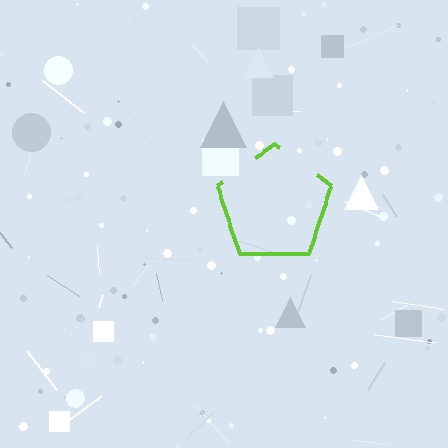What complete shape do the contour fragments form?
The contour fragments form a pentagon.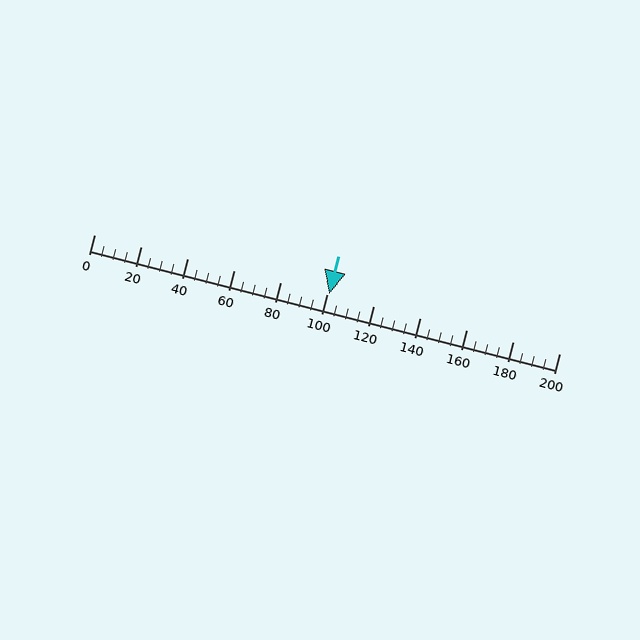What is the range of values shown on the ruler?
The ruler shows values from 0 to 200.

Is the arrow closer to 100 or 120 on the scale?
The arrow is closer to 100.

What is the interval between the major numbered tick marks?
The major tick marks are spaced 20 units apart.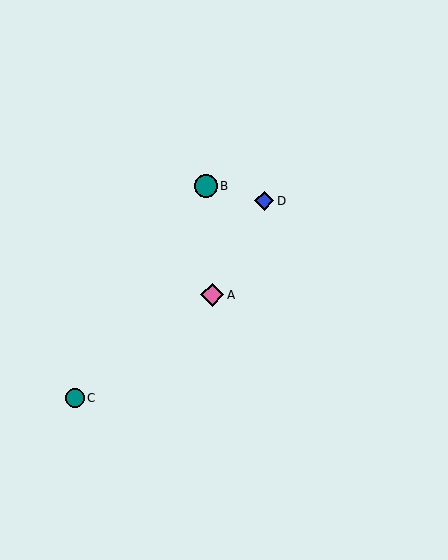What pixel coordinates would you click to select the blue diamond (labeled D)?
Click at (264, 201) to select the blue diamond D.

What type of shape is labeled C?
Shape C is a teal circle.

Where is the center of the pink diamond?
The center of the pink diamond is at (212, 295).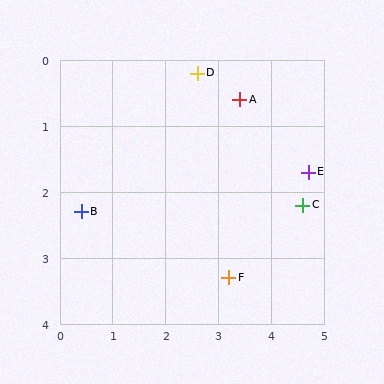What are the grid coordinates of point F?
Point F is at approximately (3.2, 3.3).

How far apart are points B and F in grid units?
Points B and F are about 3.0 grid units apart.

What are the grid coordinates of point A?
Point A is at approximately (3.4, 0.6).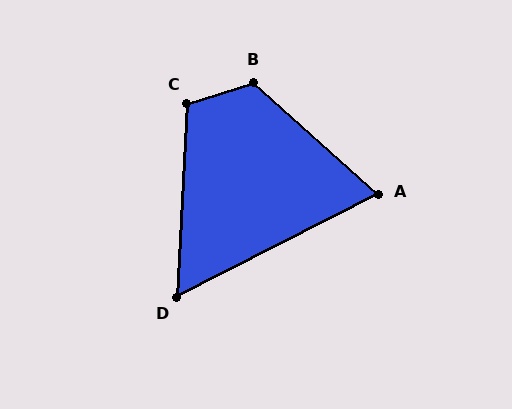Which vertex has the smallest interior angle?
D, at approximately 60 degrees.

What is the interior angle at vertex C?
Approximately 111 degrees (obtuse).